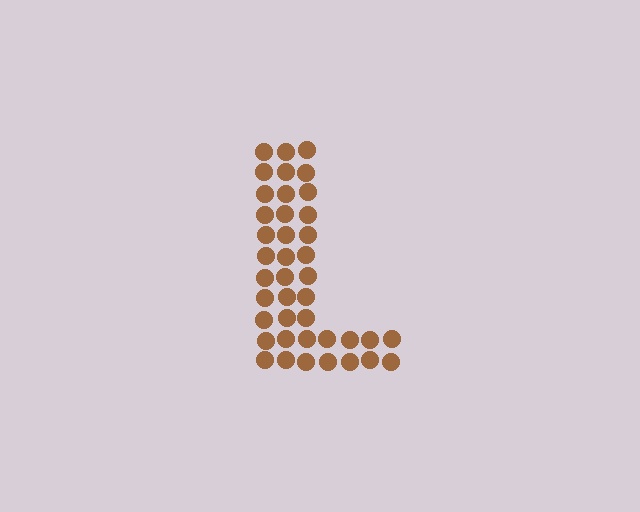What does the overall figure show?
The overall figure shows the letter L.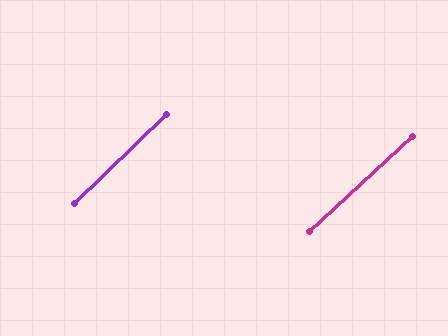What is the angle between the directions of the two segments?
Approximately 2 degrees.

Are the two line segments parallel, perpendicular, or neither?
Parallel — their directions differ by only 1.7°.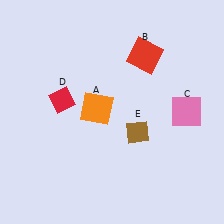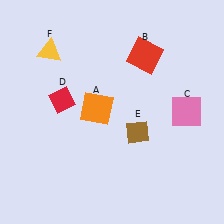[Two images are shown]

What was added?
A yellow triangle (F) was added in Image 2.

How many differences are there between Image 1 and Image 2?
There is 1 difference between the two images.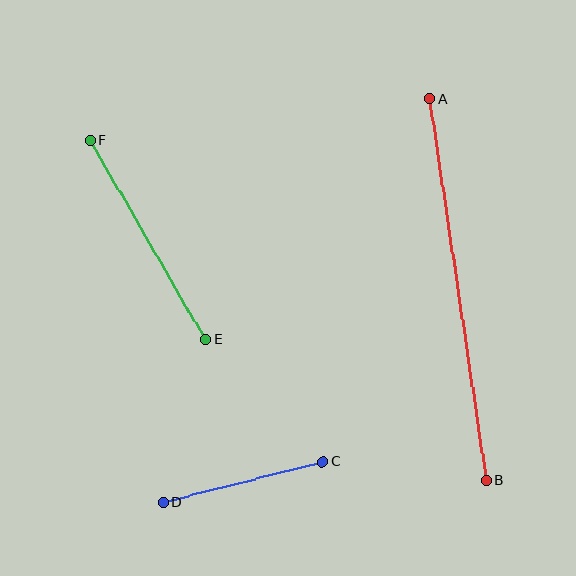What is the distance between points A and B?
The distance is approximately 386 pixels.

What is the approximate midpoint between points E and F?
The midpoint is at approximately (148, 240) pixels.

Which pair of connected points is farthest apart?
Points A and B are farthest apart.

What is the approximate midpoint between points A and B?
The midpoint is at approximately (458, 289) pixels.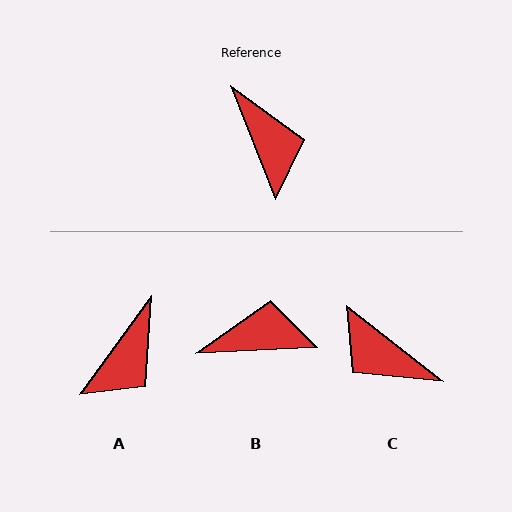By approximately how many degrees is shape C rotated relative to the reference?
Approximately 149 degrees clockwise.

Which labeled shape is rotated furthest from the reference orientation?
C, about 149 degrees away.